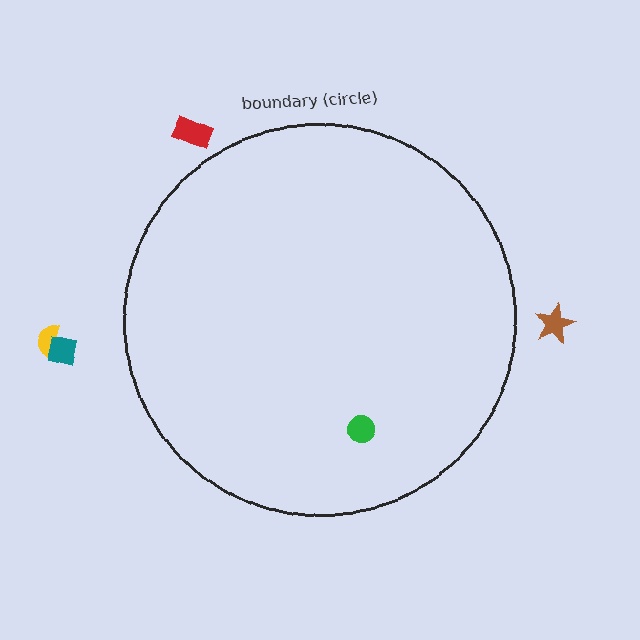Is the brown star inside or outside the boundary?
Outside.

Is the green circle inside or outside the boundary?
Inside.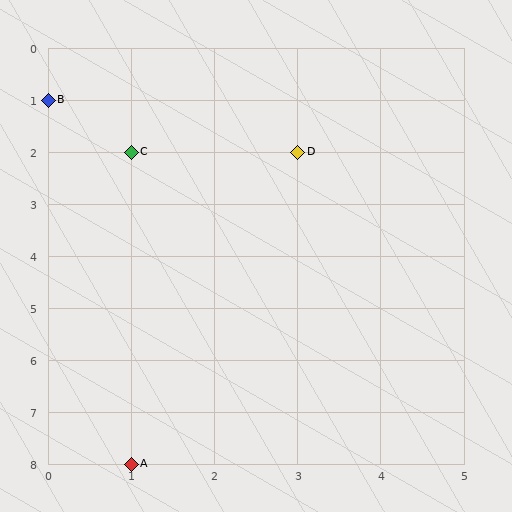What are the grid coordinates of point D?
Point D is at grid coordinates (3, 2).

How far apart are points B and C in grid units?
Points B and C are 1 column and 1 row apart (about 1.4 grid units diagonally).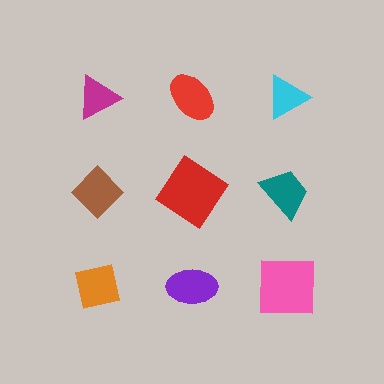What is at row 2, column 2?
A red diamond.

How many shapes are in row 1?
3 shapes.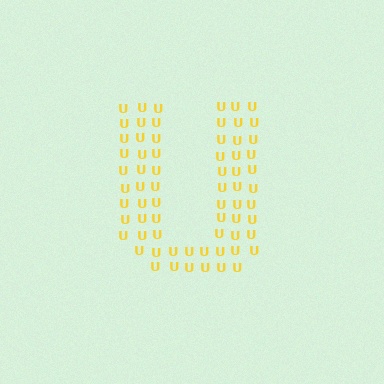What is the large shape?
The large shape is the letter U.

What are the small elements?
The small elements are letter U's.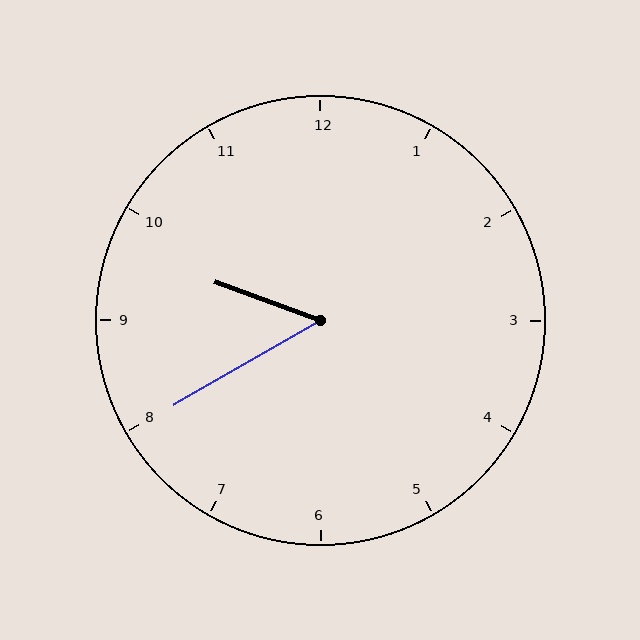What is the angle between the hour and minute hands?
Approximately 50 degrees.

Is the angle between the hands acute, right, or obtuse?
It is acute.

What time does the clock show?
9:40.